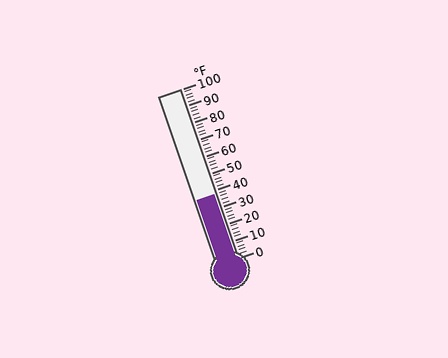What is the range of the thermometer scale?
The thermometer scale ranges from 0°F to 100°F.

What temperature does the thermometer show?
The thermometer shows approximately 38°F.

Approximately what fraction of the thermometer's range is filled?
The thermometer is filled to approximately 40% of its range.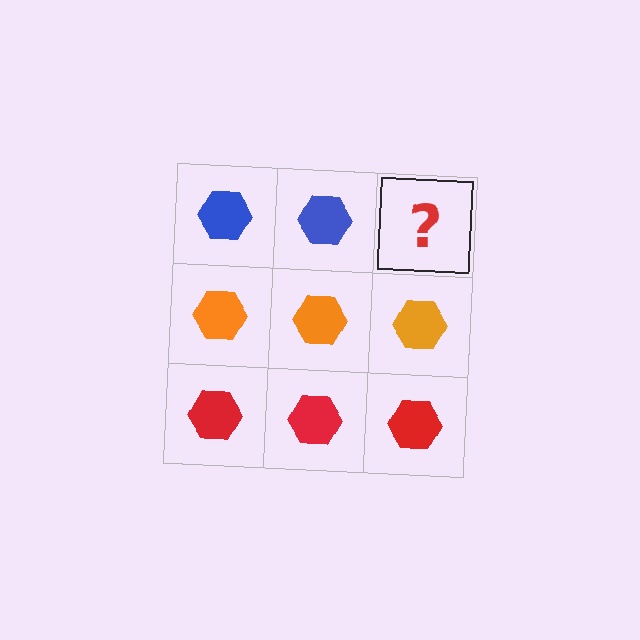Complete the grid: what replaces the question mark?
The question mark should be replaced with a blue hexagon.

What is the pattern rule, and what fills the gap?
The rule is that each row has a consistent color. The gap should be filled with a blue hexagon.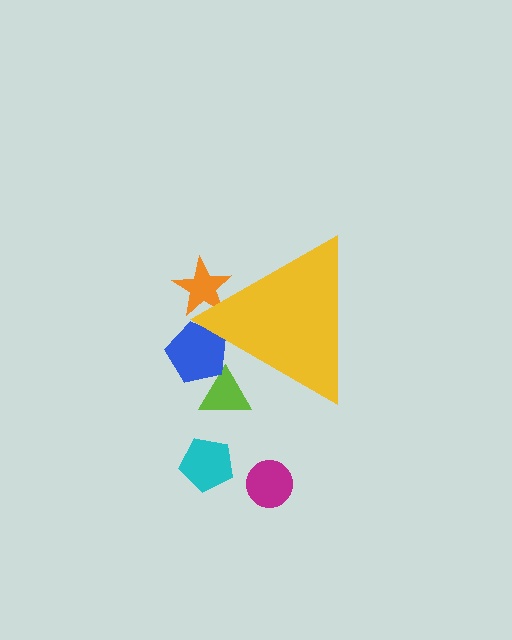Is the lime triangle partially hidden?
Yes, the lime triangle is partially hidden behind the yellow triangle.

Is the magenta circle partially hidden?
No, the magenta circle is fully visible.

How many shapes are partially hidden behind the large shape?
3 shapes are partially hidden.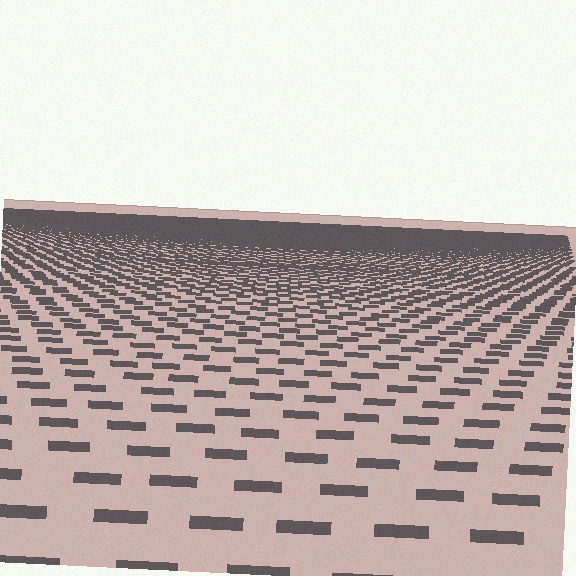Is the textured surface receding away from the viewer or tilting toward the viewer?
The surface is receding away from the viewer. Texture elements get smaller and denser toward the top.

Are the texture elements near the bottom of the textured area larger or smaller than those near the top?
Larger. Near the bottom, elements are closer to the viewer and appear at a bigger on-screen size.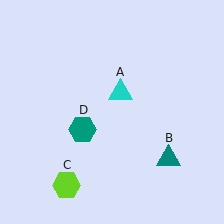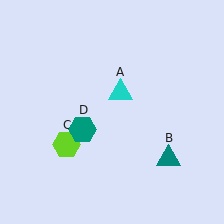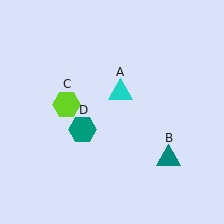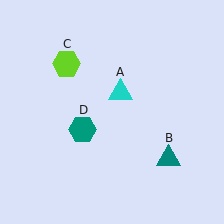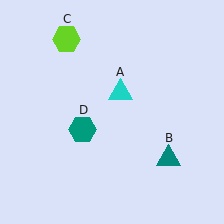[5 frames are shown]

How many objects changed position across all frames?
1 object changed position: lime hexagon (object C).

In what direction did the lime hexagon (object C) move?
The lime hexagon (object C) moved up.